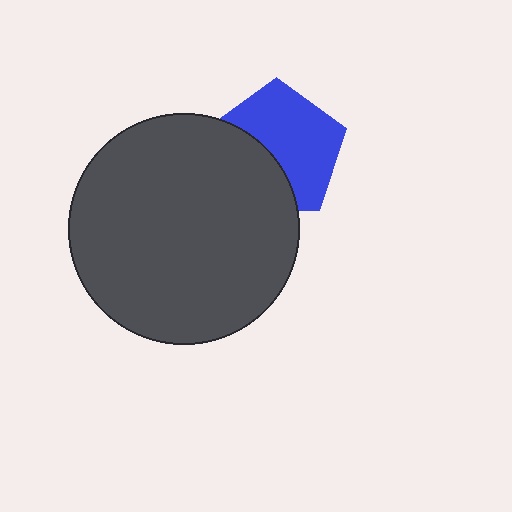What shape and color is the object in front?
The object in front is a dark gray circle.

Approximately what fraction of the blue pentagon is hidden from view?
Roughly 39% of the blue pentagon is hidden behind the dark gray circle.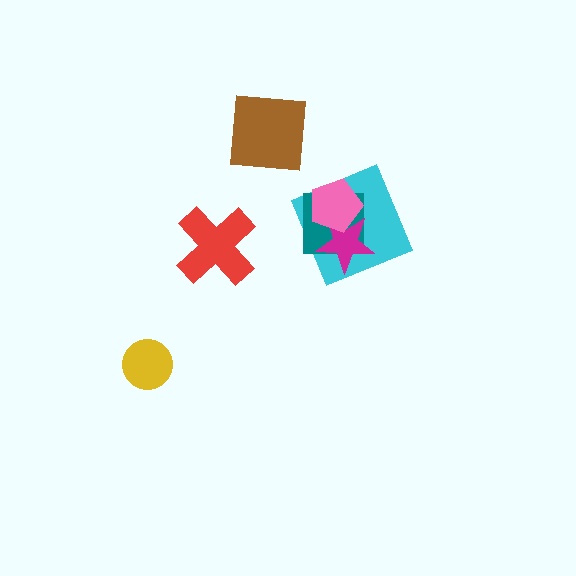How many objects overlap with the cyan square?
3 objects overlap with the cyan square.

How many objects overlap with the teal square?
3 objects overlap with the teal square.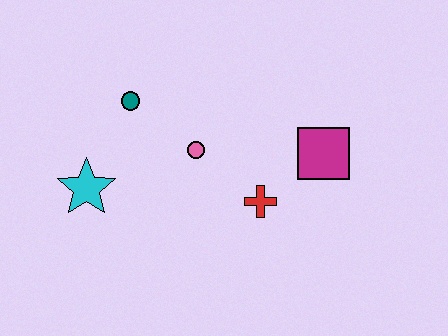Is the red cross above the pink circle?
No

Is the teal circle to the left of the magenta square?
Yes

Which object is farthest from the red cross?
The cyan star is farthest from the red cross.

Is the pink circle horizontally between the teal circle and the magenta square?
Yes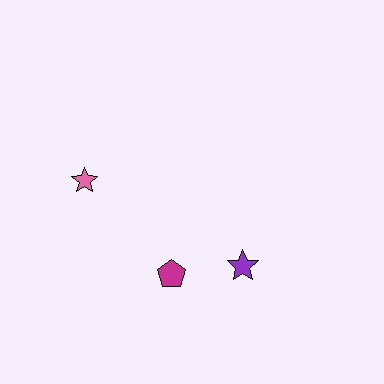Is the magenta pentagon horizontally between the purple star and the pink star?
Yes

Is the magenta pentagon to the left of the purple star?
Yes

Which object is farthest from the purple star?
The pink star is farthest from the purple star.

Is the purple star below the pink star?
Yes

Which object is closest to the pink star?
The magenta pentagon is closest to the pink star.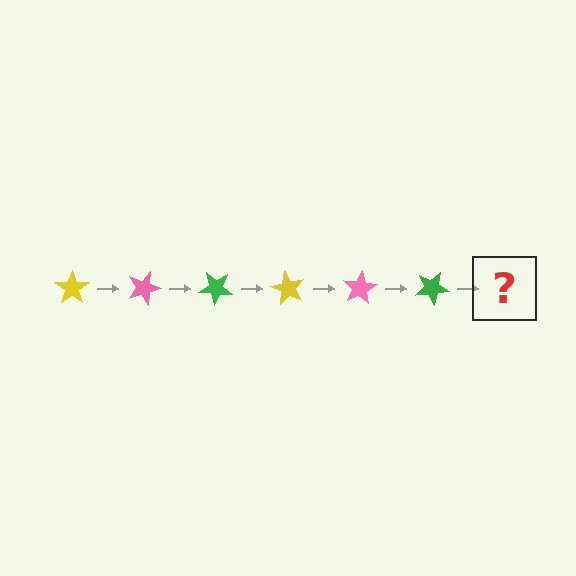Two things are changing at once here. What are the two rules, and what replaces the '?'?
The two rules are that it rotates 20 degrees each step and the color cycles through yellow, pink, and green. The '?' should be a yellow star, rotated 120 degrees from the start.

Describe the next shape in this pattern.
It should be a yellow star, rotated 120 degrees from the start.